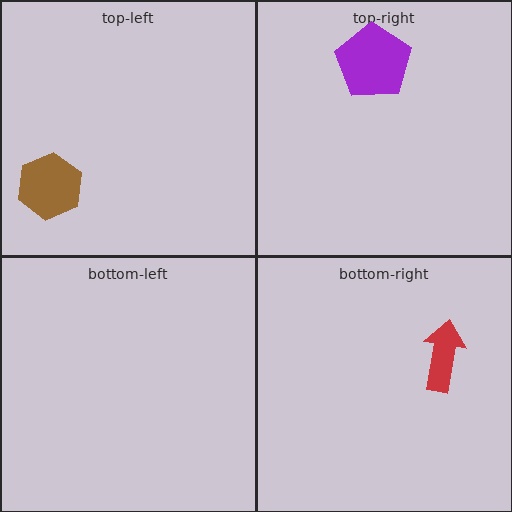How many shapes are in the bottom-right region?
1.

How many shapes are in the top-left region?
1.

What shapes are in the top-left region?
The brown hexagon.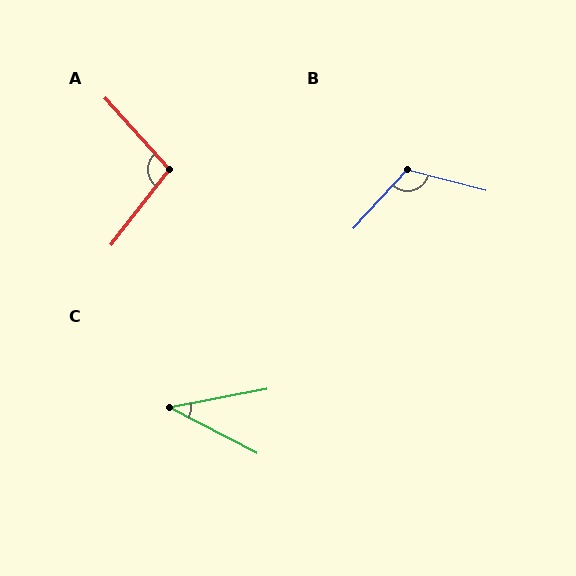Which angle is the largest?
B, at approximately 118 degrees.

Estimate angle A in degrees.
Approximately 100 degrees.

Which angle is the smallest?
C, at approximately 38 degrees.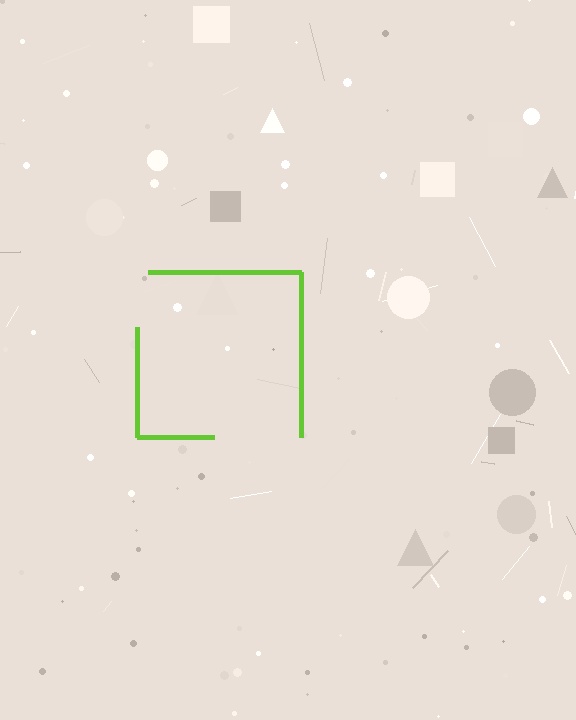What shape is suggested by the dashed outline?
The dashed outline suggests a square.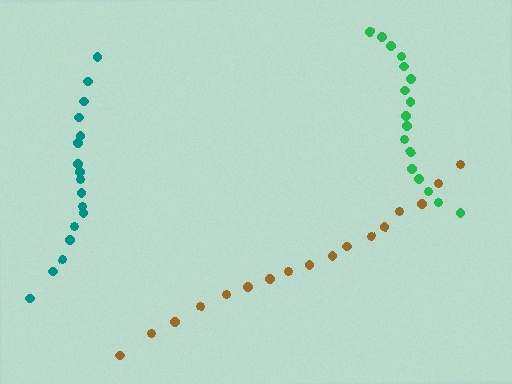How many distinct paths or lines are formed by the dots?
There are 3 distinct paths.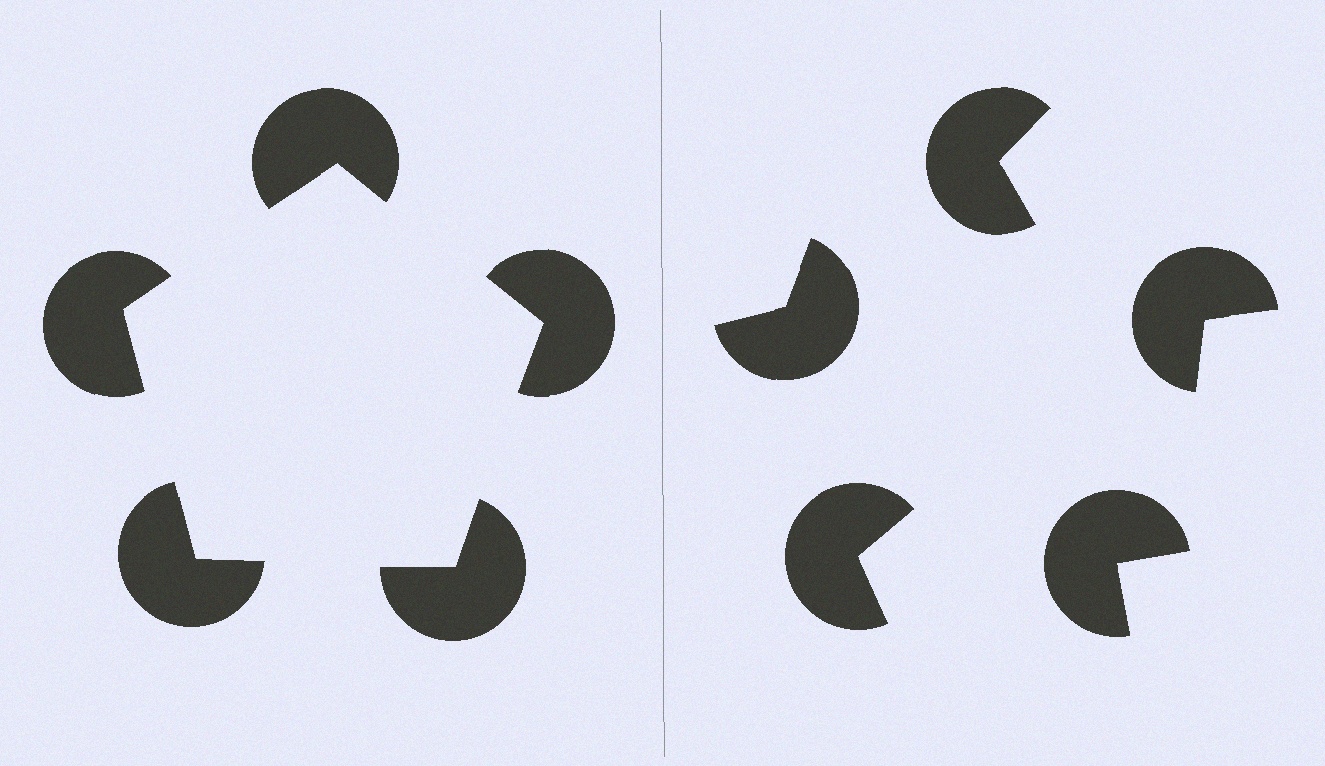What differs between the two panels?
The pac-man discs are positioned identically on both sides; only the wedge orientations differ. On the left they align to a pentagon; on the right they are misaligned.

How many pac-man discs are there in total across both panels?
10 — 5 on each side.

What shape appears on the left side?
An illusory pentagon.